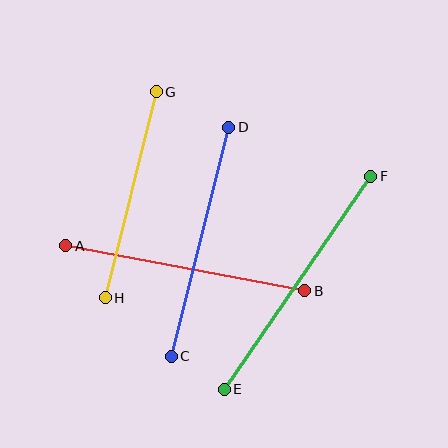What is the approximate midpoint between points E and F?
The midpoint is at approximately (298, 283) pixels.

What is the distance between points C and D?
The distance is approximately 236 pixels.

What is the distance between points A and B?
The distance is approximately 243 pixels.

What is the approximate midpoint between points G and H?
The midpoint is at approximately (131, 195) pixels.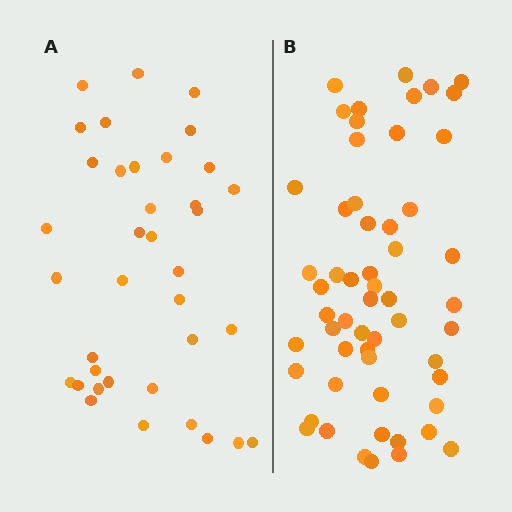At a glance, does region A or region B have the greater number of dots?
Region B (the right region) has more dots.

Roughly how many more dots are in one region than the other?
Region B has approximately 20 more dots than region A.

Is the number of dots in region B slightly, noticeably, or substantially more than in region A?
Region B has substantially more. The ratio is roughly 1.5 to 1.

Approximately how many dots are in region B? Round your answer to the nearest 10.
About 60 dots. (The exact count is 56, which rounds to 60.)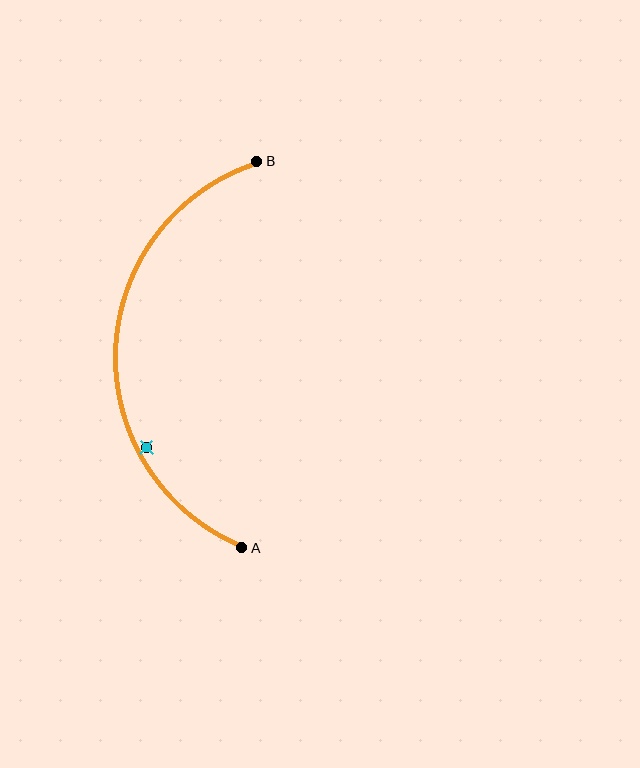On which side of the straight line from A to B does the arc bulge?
The arc bulges to the left of the straight line connecting A and B.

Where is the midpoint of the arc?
The arc midpoint is the point on the curve farthest from the straight line joining A and B. It sits to the left of that line.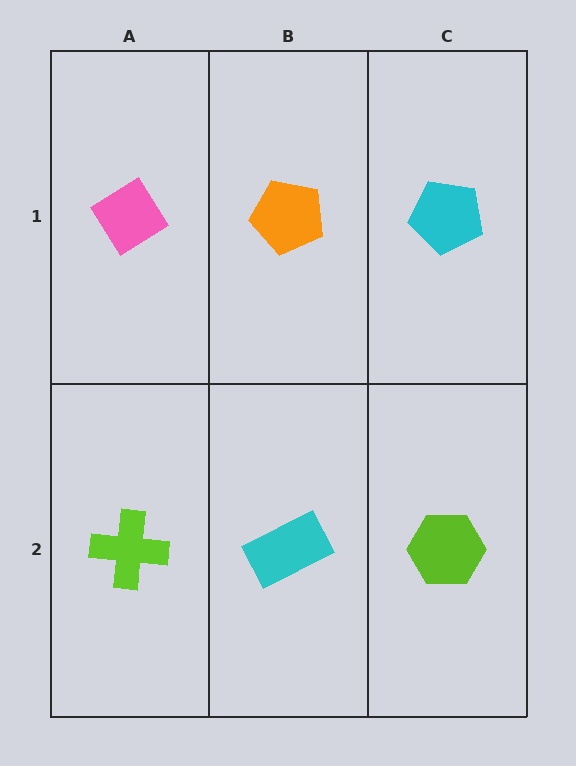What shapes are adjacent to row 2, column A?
A pink diamond (row 1, column A), a cyan rectangle (row 2, column B).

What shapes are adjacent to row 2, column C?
A cyan pentagon (row 1, column C), a cyan rectangle (row 2, column B).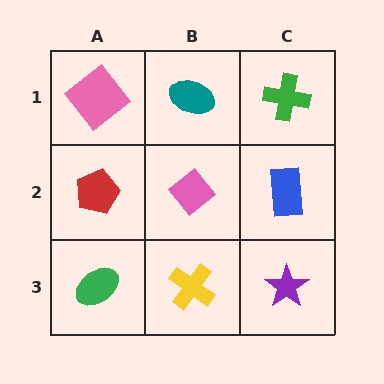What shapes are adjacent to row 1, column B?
A pink diamond (row 2, column B), a pink diamond (row 1, column A), a green cross (row 1, column C).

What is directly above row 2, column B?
A teal ellipse.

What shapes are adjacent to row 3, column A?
A red pentagon (row 2, column A), a yellow cross (row 3, column B).